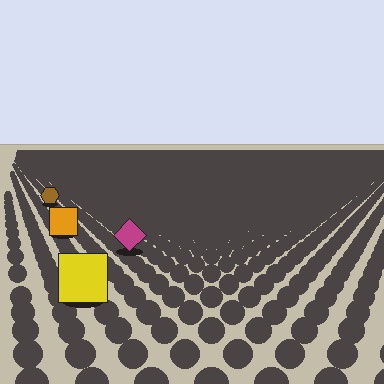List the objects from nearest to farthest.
From nearest to farthest: the yellow square, the magenta diamond, the orange square, the brown hexagon.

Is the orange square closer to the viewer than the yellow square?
No. The yellow square is closer — you can tell from the texture gradient: the ground texture is coarser near it.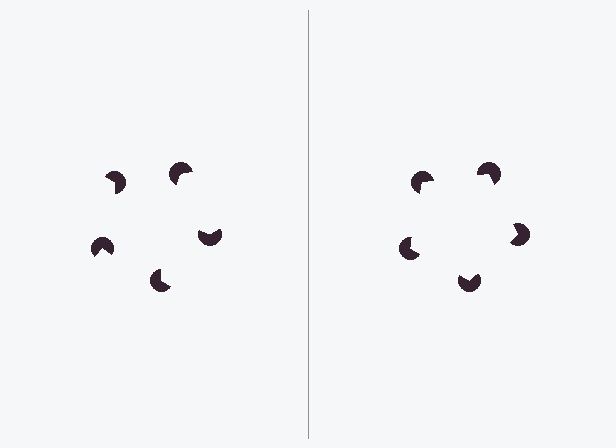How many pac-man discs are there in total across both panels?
10 — 5 on each side.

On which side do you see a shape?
An illusory pentagon appears on the right side. On the left side the wedge cuts are rotated, so no coherent shape forms.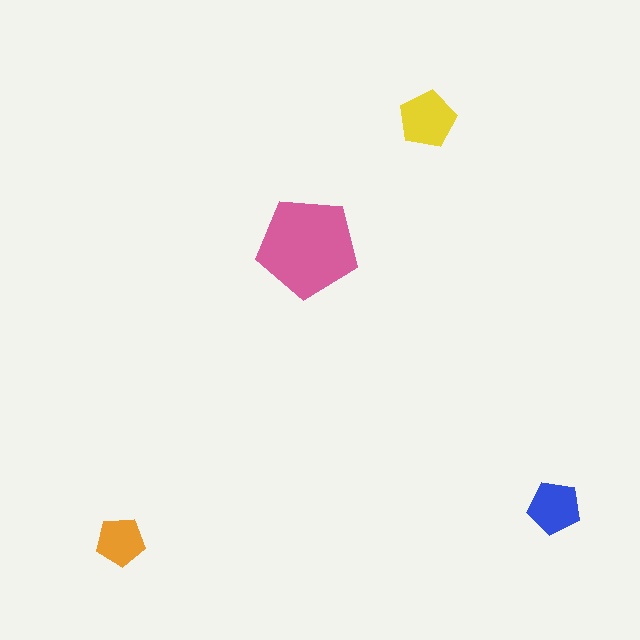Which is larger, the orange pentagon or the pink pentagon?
The pink one.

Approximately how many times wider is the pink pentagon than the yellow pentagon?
About 2 times wider.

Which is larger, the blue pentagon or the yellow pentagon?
The yellow one.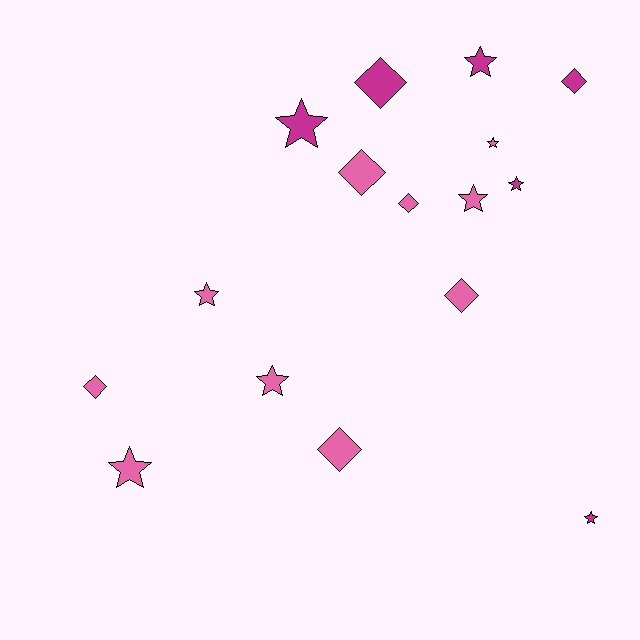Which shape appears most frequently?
Star, with 9 objects.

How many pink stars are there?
There are 5 pink stars.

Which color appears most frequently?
Pink, with 10 objects.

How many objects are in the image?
There are 16 objects.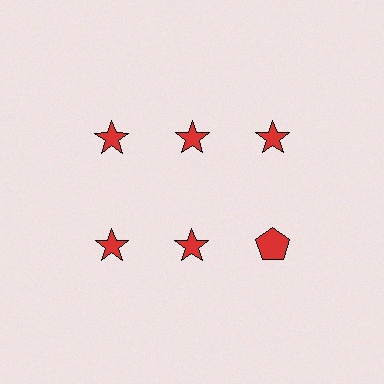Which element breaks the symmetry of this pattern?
The red pentagon in the second row, center column breaks the symmetry. All other shapes are red stars.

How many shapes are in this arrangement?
There are 6 shapes arranged in a grid pattern.